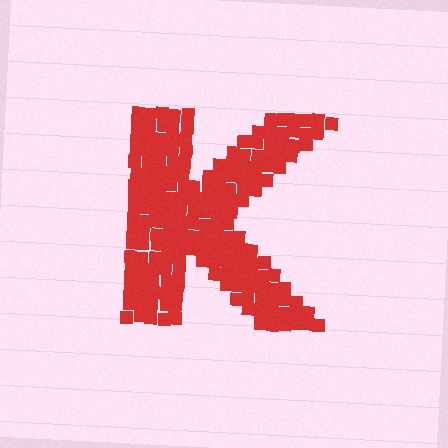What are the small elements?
The small elements are squares.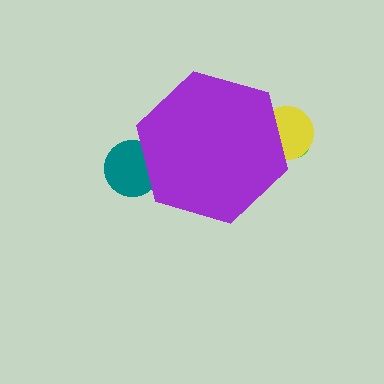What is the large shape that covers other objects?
A purple hexagon.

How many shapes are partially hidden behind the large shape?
3 shapes are partially hidden.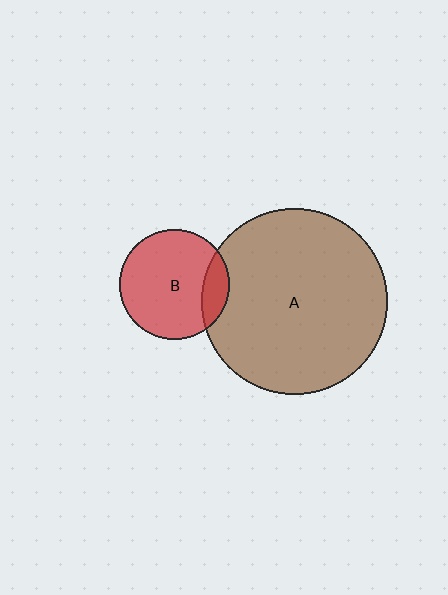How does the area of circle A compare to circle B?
Approximately 2.9 times.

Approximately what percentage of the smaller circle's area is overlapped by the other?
Approximately 15%.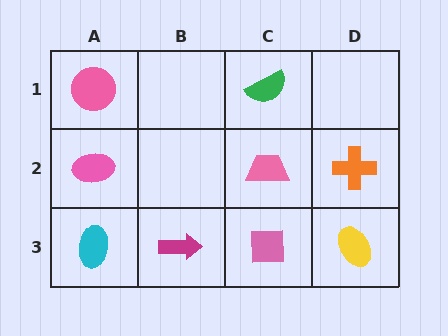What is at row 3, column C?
A pink square.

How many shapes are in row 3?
4 shapes.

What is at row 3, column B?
A magenta arrow.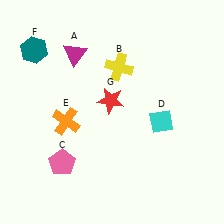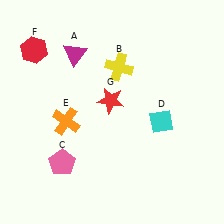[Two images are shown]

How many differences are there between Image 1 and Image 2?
There is 1 difference between the two images.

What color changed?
The hexagon (F) changed from teal in Image 1 to red in Image 2.